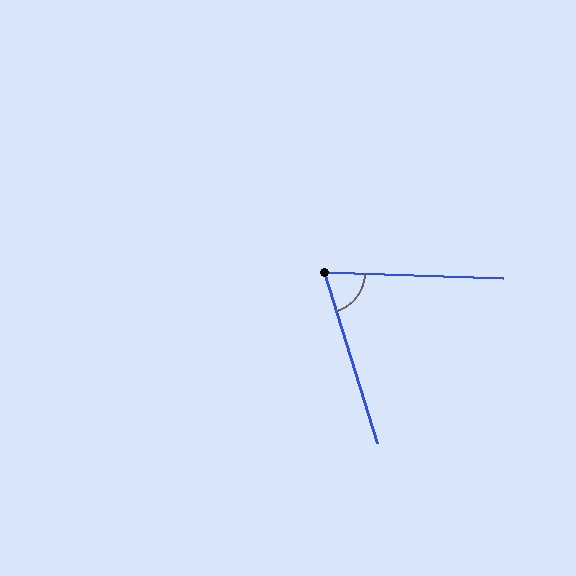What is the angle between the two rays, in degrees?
Approximately 71 degrees.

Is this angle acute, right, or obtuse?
It is acute.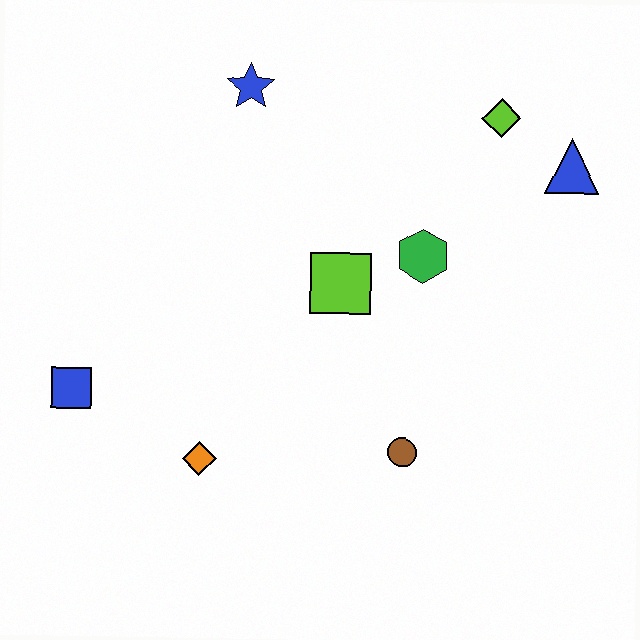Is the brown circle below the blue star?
Yes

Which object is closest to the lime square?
The green hexagon is closest to the lime square.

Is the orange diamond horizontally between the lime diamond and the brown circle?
No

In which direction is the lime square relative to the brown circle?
The lime square is above the brown circle.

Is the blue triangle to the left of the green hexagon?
No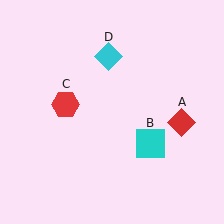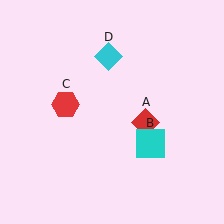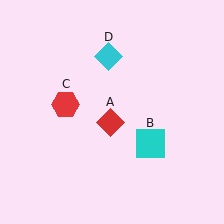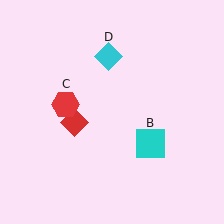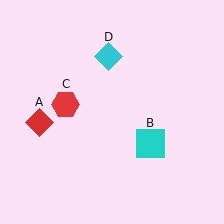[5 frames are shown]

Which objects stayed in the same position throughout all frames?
Cyan square (object B) and red hexagon (object C) and cyan diamond (object D) remained stationary.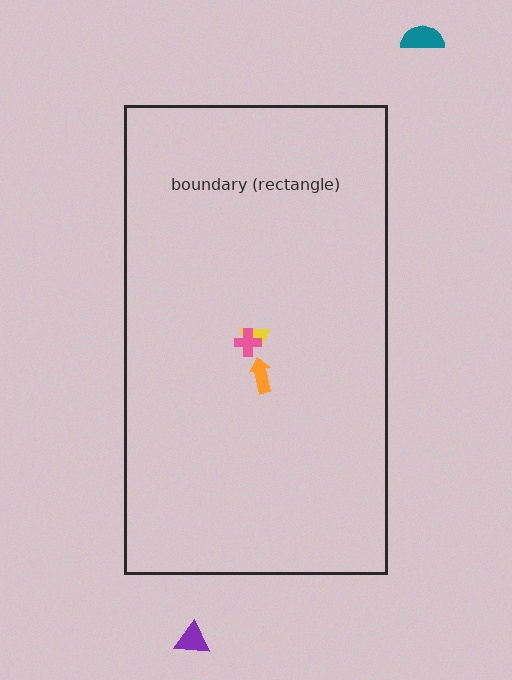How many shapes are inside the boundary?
3 inside, 2 outside.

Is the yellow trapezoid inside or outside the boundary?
Inside.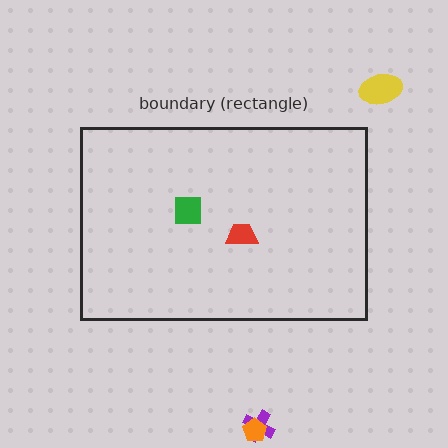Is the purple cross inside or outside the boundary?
Outside.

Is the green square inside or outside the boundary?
Inside.